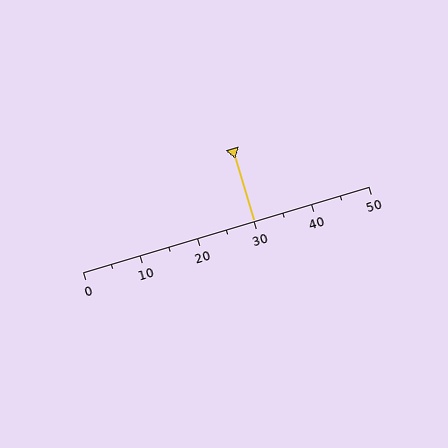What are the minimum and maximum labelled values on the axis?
The axis runs from 0 to 50.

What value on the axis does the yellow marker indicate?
The marker indicates approximately 30.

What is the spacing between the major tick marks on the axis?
The major ticks are spaced 10 apart.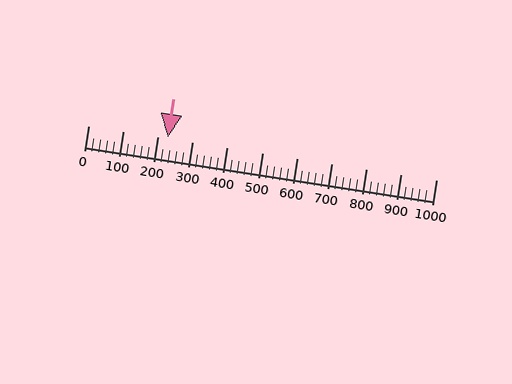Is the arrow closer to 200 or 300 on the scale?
The arrow is closer to 200.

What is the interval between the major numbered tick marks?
The major tick marks are spaced 100 units apart.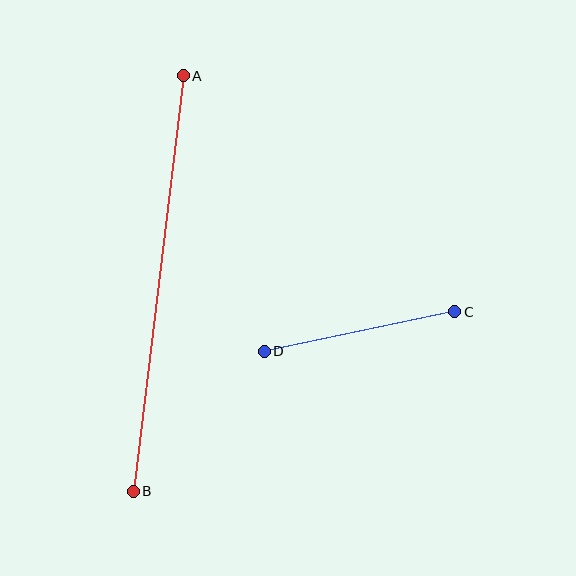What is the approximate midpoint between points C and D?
The midpoint is at approximately (360, 331) pixels.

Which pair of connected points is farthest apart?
Points A and B are farthest apart.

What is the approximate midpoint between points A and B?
The midpoint is at approximately (158, 284) pixels.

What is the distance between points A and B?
The distance is approximately 418 pixels.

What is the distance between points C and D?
The distance is approximately 194 pixels.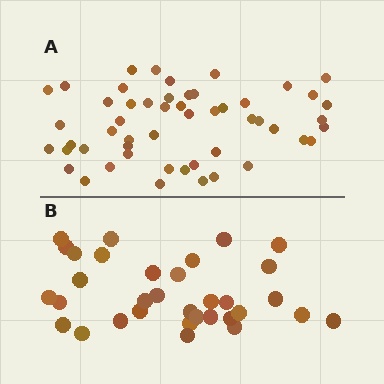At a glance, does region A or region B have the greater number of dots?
Region A (the top region) has more dots.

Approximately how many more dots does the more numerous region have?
Region A has approximately 20 more dots than region B.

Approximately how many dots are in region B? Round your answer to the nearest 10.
About 30 dots. (The exact count is 33, which rounds to 30.)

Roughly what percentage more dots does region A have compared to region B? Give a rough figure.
About 60% more.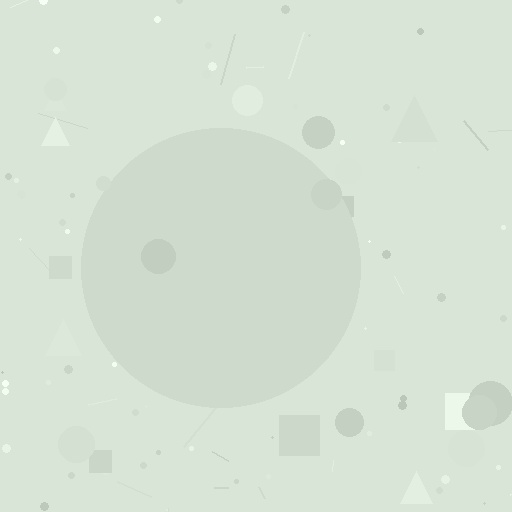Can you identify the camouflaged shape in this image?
The camouflaged shape is a circle.